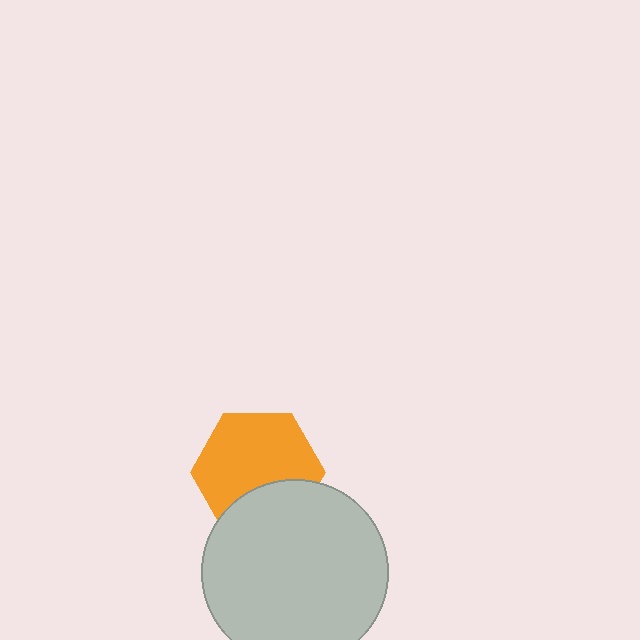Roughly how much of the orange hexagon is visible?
Most of it is visible (roughly 69%).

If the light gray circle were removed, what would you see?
You would see the complete orange hexagon.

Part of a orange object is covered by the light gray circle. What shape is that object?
It is a hexagon.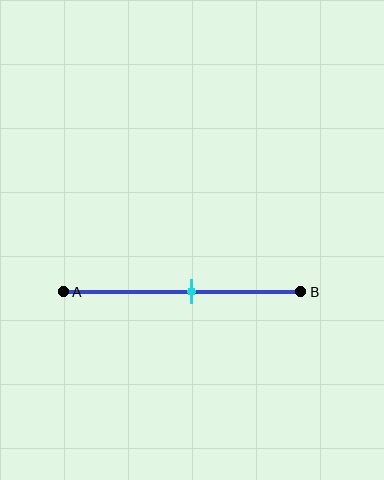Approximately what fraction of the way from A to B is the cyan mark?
The cyan mark is approximately 55% of the way from A to B.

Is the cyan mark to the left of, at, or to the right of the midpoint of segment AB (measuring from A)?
The cyan mark is to the right of the midpoint of segment AB.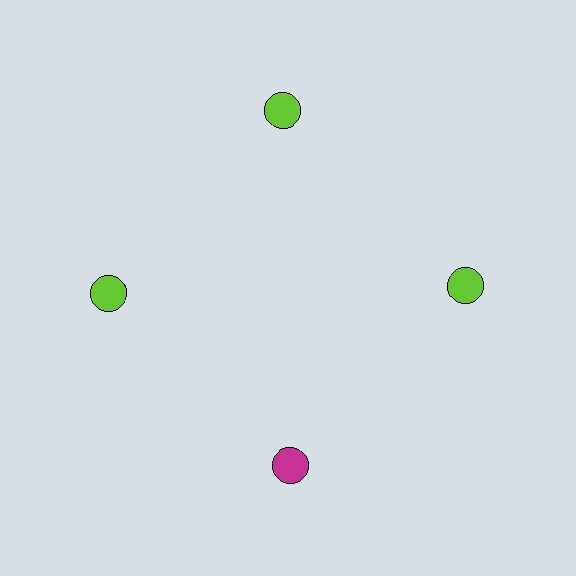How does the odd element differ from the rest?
It has a different color: magenta instead of lime.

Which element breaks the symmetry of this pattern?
The magenta circle at roughly the 6 o'clock position breaks the symmetry. All other shapes are lime circles.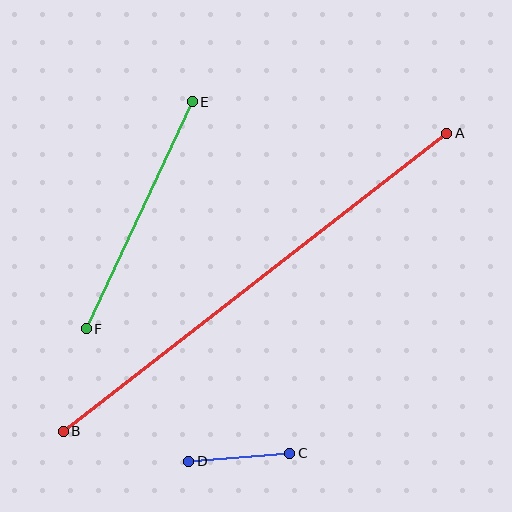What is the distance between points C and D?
The distance is approximately 101 pixels.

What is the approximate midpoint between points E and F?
The midpoint is at approximately (139, 215) pixels.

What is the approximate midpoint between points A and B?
The midpoint is at approximately (255, 282) pixels.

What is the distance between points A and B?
The distance is approximately 486 pixels.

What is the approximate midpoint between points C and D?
The midpoint is at approximately (239, 457) pixels.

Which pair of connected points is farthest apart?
Points A and B are farthest apart.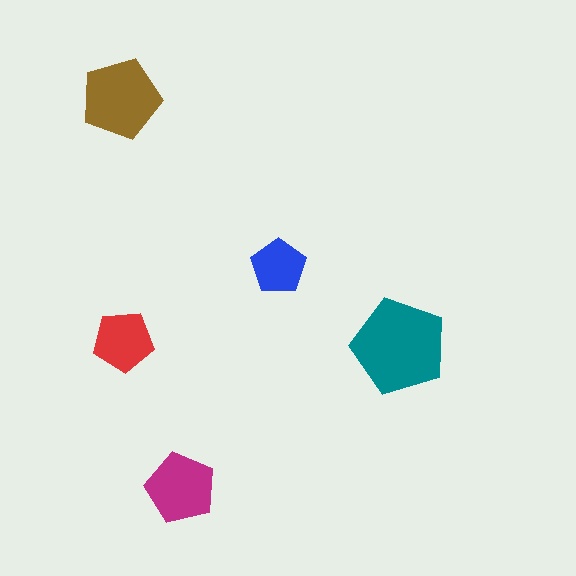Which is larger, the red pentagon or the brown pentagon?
The brown one.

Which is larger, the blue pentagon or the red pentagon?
The red one.